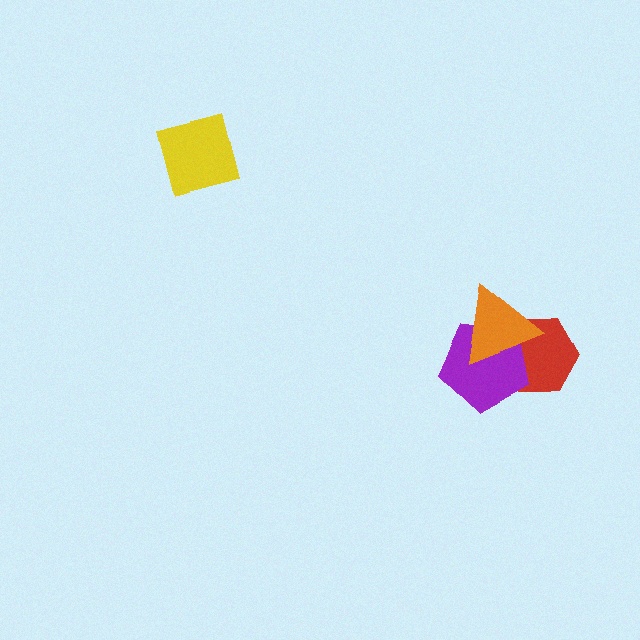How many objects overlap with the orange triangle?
2 objects overlap with the orange triangle.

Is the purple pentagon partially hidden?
Yes, it is partially covered by another shape.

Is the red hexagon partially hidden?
Yes, it is partially covered by another shape.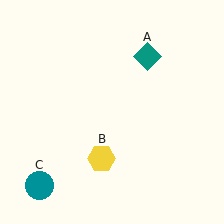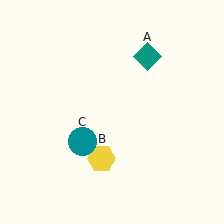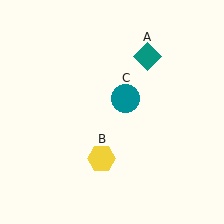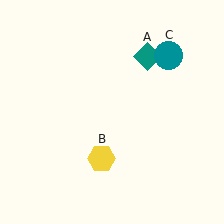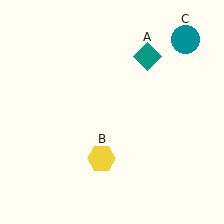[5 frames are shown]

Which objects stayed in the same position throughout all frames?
Teal diamond (object A) and yellow hexagon (object B) remained stationary.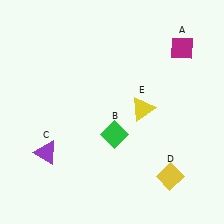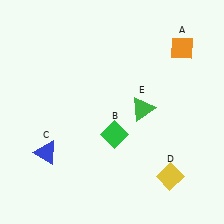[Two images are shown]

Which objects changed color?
A changed from magenta to orange. C changed from purple to blue. E changed from yellow to green.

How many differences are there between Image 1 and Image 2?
There are 3 differences between the two images.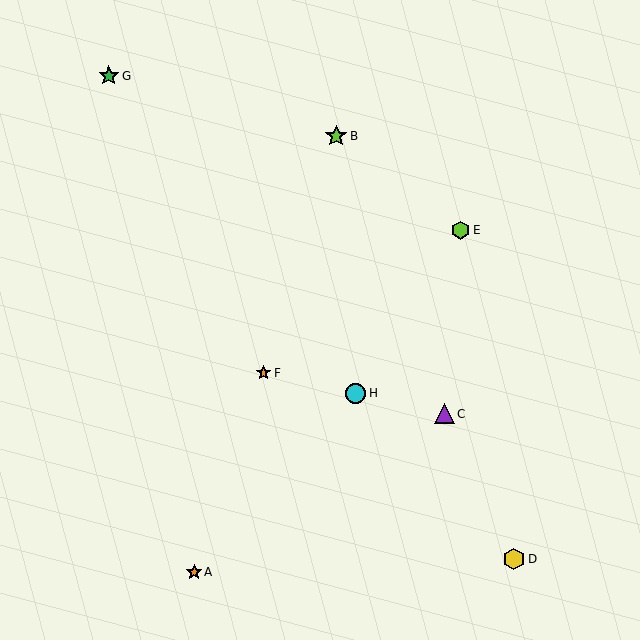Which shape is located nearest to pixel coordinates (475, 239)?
The lime hexagon (labeled E) at (461, 230) is nearest to that location.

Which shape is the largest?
The lime star (labeled B) is the largest.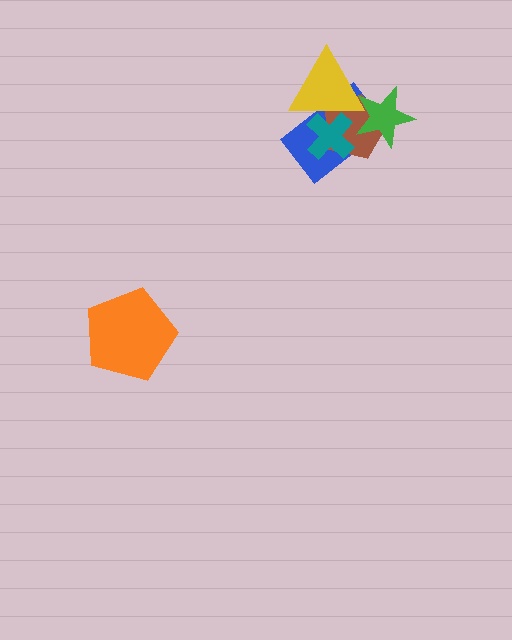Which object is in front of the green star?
The yellow triangle is in front of the green star.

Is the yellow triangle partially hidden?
Yes, it is partially covered by another shape.